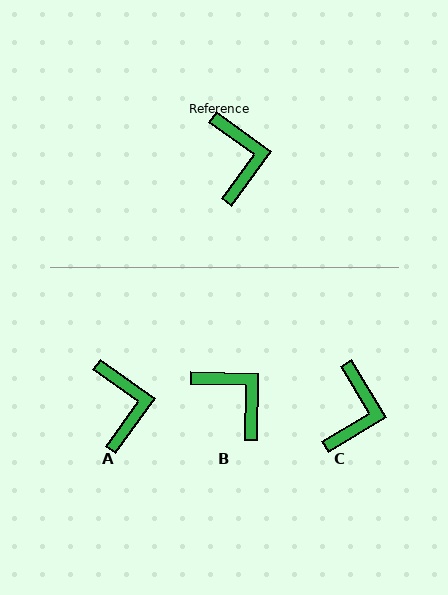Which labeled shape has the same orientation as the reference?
A.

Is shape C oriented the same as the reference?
No, it is off by about 23 degrees.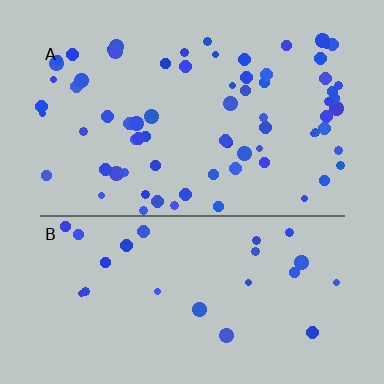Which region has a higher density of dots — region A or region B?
A (the top).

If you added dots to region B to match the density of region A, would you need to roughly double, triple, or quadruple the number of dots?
Approximately triple.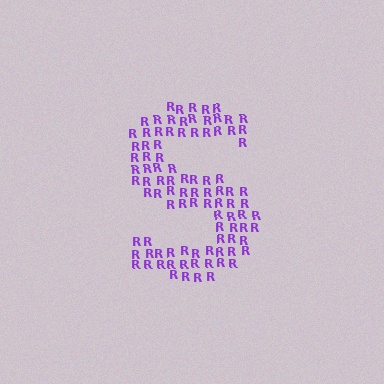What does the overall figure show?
The overall figure shows the letter S.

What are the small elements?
The small elements are letter R's.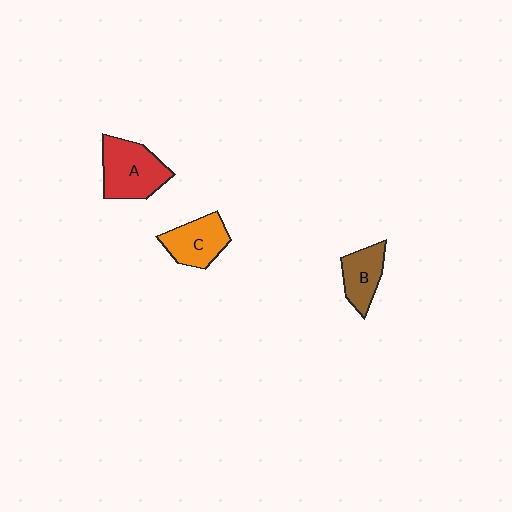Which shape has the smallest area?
Shape B (brown).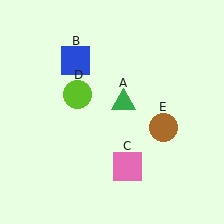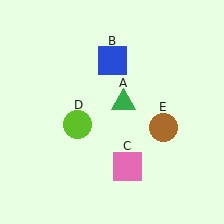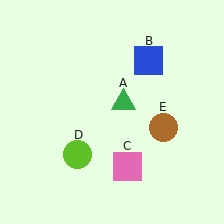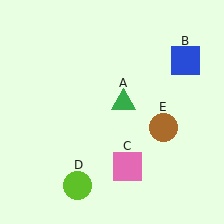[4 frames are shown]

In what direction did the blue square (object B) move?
The blue square (object B) moved right.